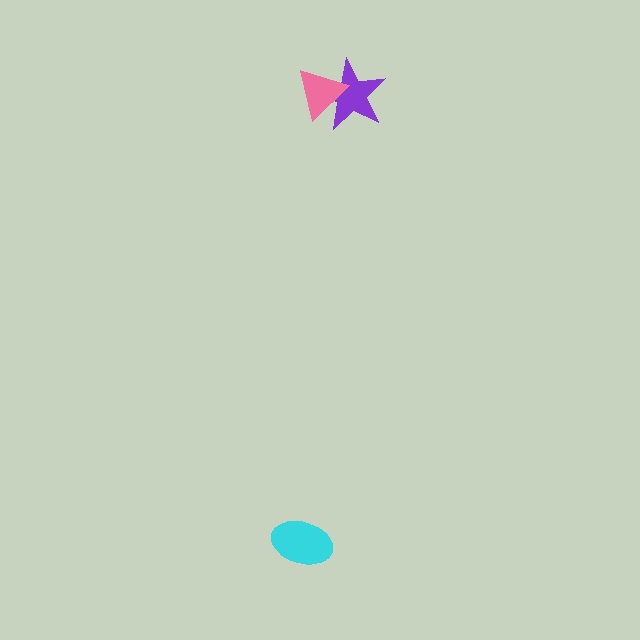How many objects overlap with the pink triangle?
1 object overlaps with the pink triangle.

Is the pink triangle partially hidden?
No, no other shape covers it.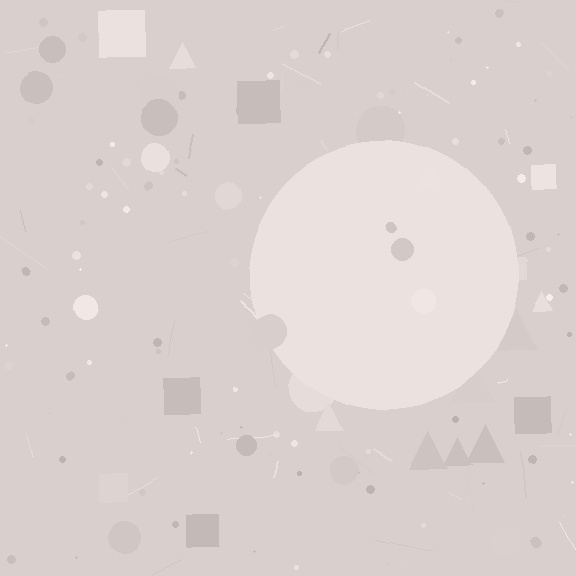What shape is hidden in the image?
A circle is hidden in the image.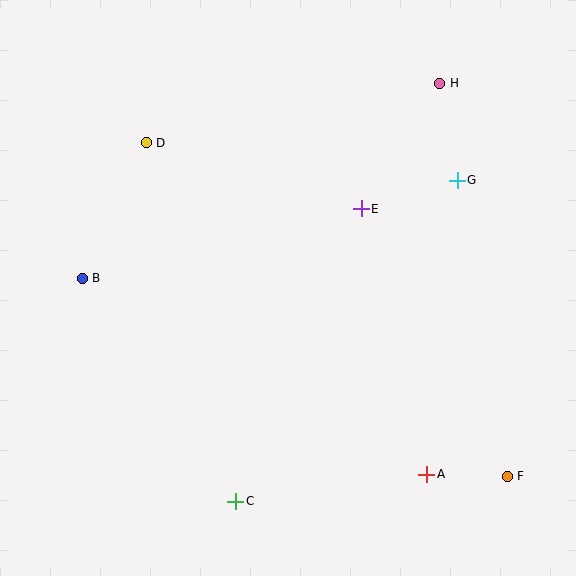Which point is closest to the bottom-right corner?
Point F is closest to the bottom-right corner.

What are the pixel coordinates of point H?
Point H is at (440, 83).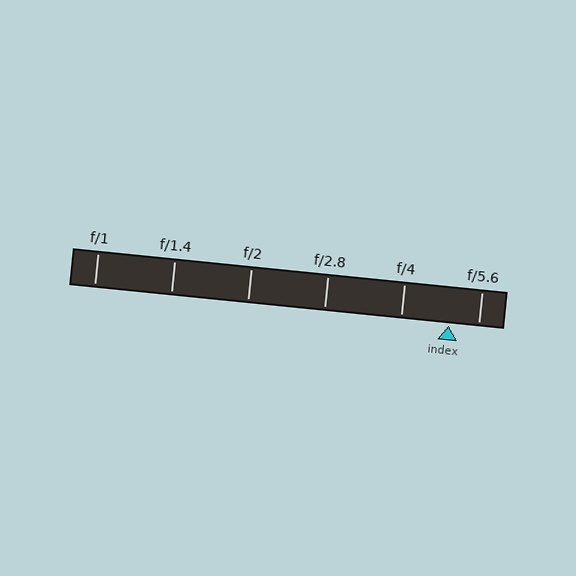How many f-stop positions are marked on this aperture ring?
There are 6 f-stop positions marked.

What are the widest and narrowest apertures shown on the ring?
The widest aperture shown is f/1 and the narrowest is f/5.6.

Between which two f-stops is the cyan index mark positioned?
The index mark is between f/4 and f/5.6.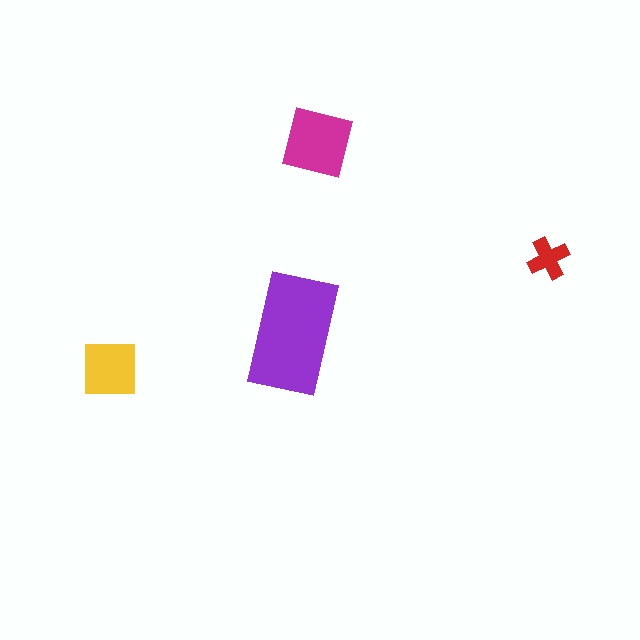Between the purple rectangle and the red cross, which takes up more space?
The purple rectangle.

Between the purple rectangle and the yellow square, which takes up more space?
The purple rectangle.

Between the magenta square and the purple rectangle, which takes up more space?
The purple rectangle.